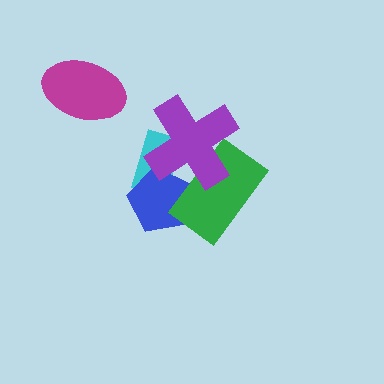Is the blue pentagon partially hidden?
Yes, it is partially covered by another shape.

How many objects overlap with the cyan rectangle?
3 objects overlap with the cyan rectangle.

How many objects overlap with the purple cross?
3 objects overlap with the purple cross.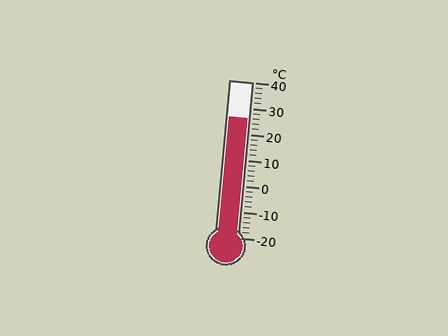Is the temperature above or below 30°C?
The temperature is below 30°C.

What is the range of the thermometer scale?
The thermometer scale ranges from -20°C to 40°C.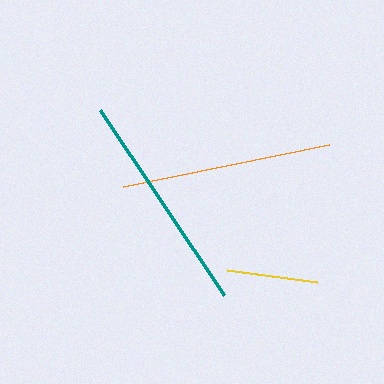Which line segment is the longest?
The teal line is the longest at approximately 222 pixels.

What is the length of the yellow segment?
The yellow segment is approximately 90 pixels long.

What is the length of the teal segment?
The teal segment is approximately 222 pixels long.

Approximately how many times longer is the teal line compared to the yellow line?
The teal line is approximately 2.5 times the length of the yellow line.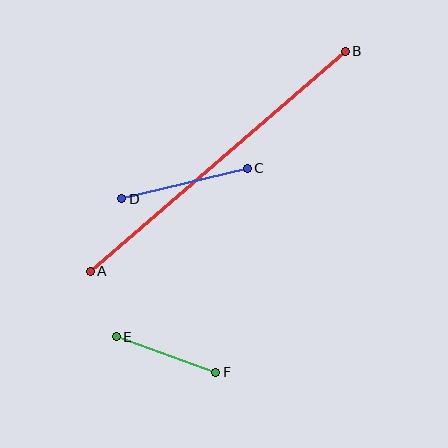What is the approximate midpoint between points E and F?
The midpoint is at approximately (166, 355) pixels.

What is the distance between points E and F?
The distance is approximately 106 pixels.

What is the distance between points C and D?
The distance is approximately 129 pixels.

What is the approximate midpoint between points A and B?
The midpoint is at approximately (218, 161) pixels.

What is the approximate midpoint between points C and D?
The midpoint is at approximately (185, 183) pixels.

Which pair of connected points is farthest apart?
Points A and B are farthest apart.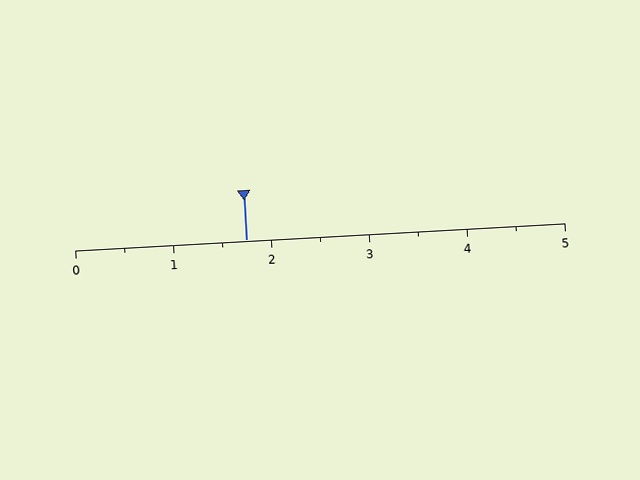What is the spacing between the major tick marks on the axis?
The major ticks are spaced 1 apart.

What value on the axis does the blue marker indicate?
The marker indicates approximately 1.8.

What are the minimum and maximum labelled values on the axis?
The axis runs from 0 to 5.